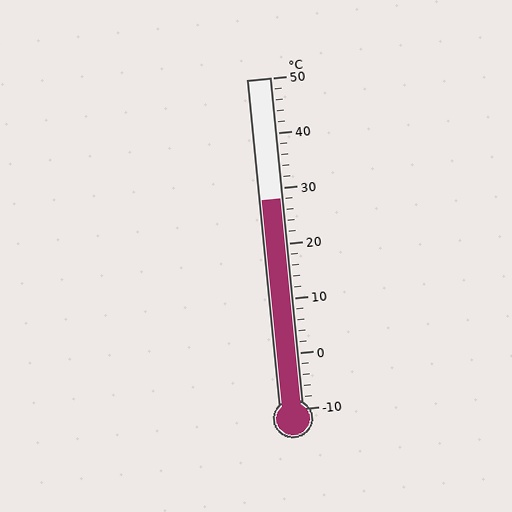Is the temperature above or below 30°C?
The temperature is below 30°C.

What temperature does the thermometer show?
The thermometer shows approximately 28°C.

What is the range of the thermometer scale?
The thermometer scale ranges from -10°C to 50°C.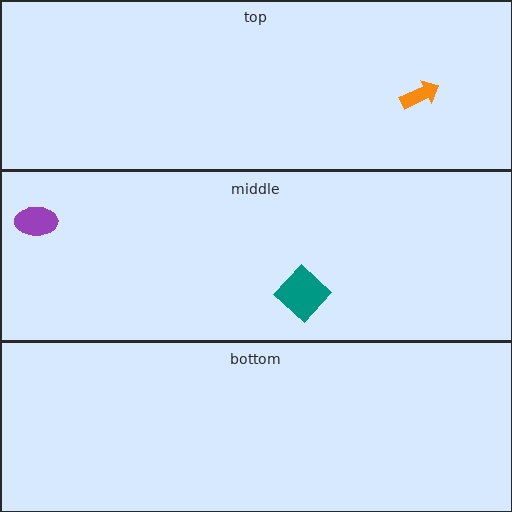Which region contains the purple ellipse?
The middle region.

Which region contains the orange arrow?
The top region.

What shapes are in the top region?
The orange arrow.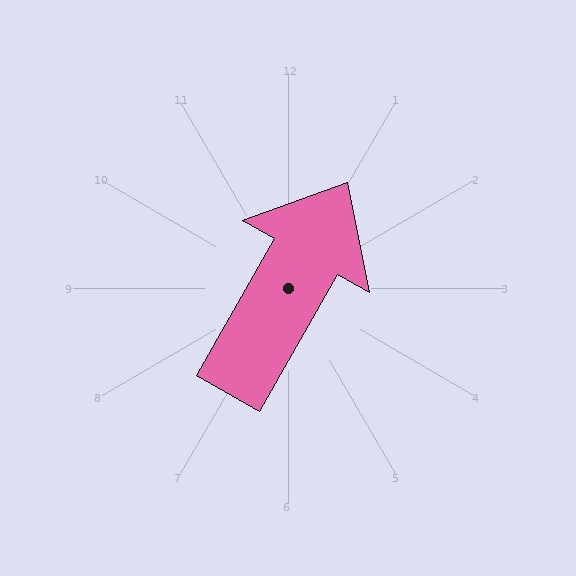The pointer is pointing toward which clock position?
Roughly 1 o'clock.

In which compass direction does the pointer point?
Northeast.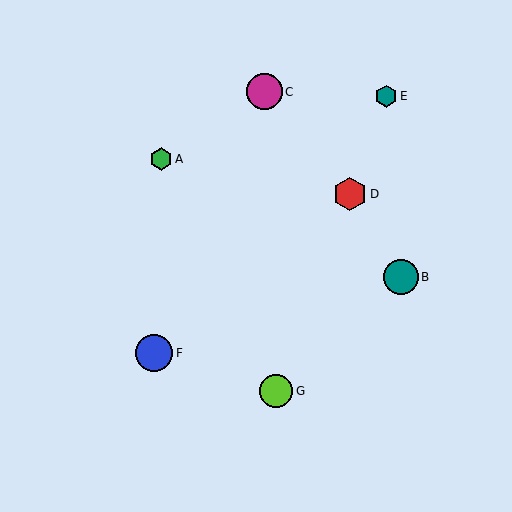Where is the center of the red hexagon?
The center of the red hexagon is at (350, 194).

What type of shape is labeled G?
Shape G is a lime circle.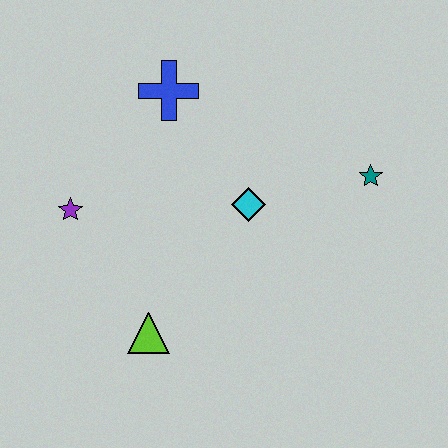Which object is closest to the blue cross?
The cyan diamond is closest to the blue cross.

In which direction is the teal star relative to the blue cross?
The teal star is to the right of the blue cross.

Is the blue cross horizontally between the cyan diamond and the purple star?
Yes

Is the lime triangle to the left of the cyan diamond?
Yes